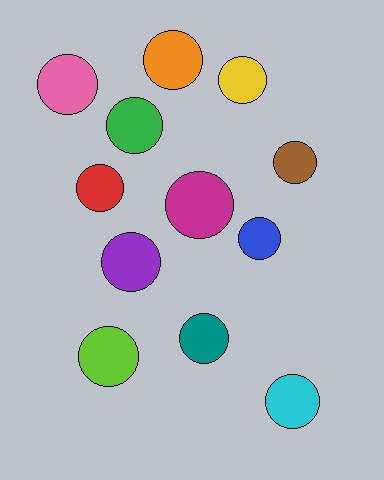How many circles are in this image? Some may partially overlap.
There are 12 circles.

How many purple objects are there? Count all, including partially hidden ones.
There is 1 purple object.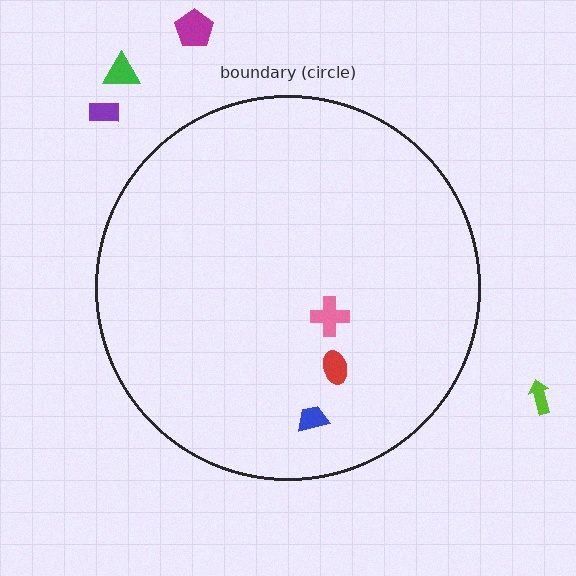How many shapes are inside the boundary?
3 inside, 4 outside.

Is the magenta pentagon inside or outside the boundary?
Outside.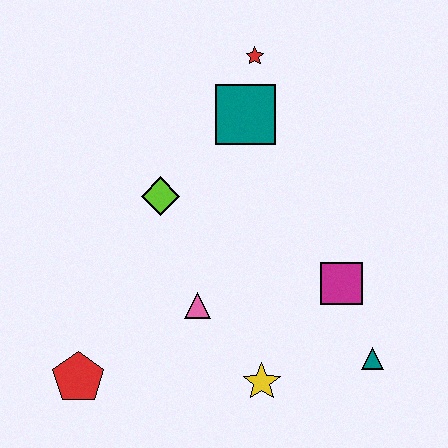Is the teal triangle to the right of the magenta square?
Yes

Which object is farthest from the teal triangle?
The red star is farthest from the teal triangle.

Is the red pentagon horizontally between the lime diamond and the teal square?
No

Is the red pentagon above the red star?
No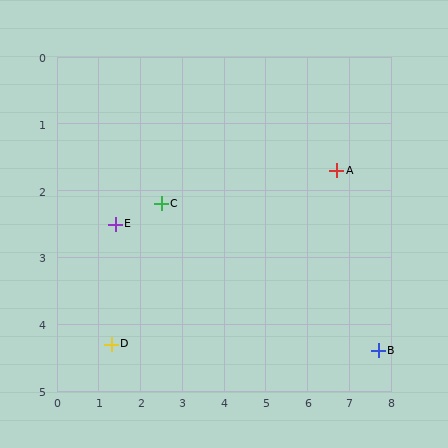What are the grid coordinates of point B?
Point B is at approximately (7.7, 4.4).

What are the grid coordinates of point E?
Point E is at approximately (1.4, 2.5).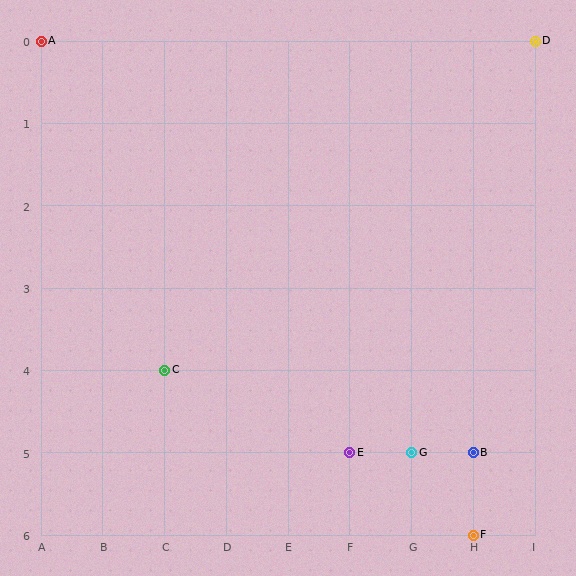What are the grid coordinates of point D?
Point D is at grid coordinates (I, 0).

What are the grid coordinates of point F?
Point F is at grid coordinates (H, 6).